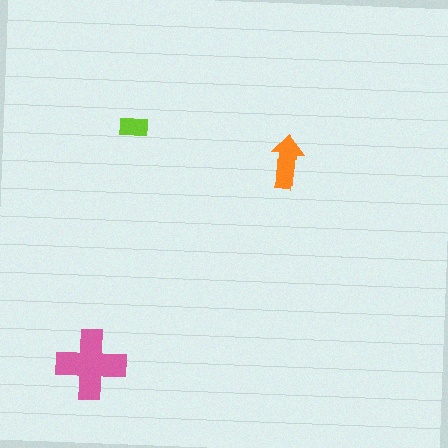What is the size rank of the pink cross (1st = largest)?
1st.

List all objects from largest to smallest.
The pink cross, the orange arrow, the lime rectangle.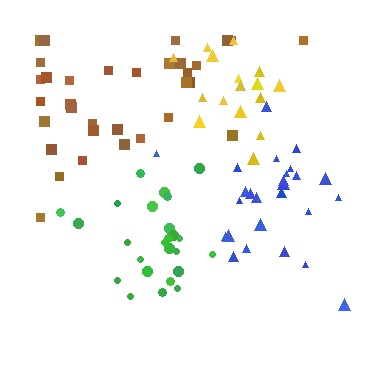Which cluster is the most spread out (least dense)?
Brown.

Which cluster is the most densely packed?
Green.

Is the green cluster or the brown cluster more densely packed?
Green.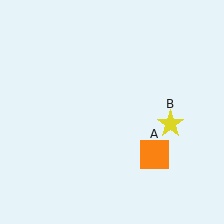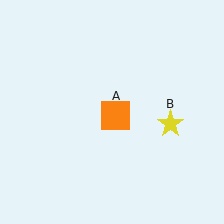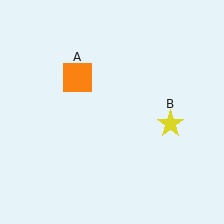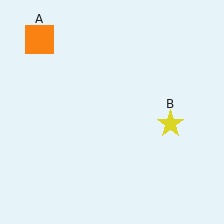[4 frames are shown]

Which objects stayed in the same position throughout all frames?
Yellow star (object B) remained stationary.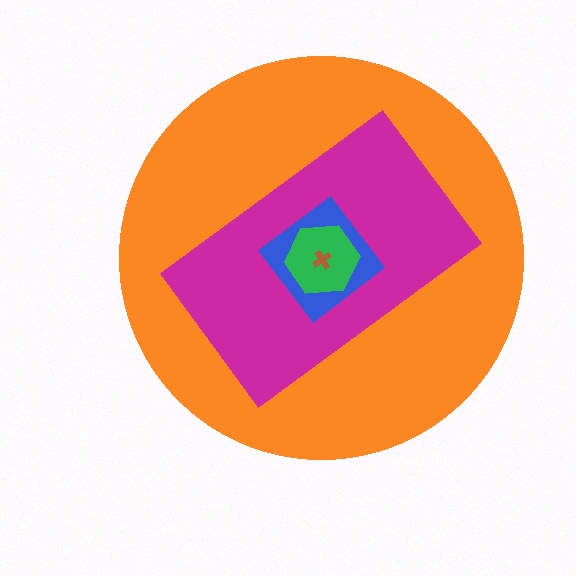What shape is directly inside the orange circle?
The magenta rectangle.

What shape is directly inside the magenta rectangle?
The blue diamond.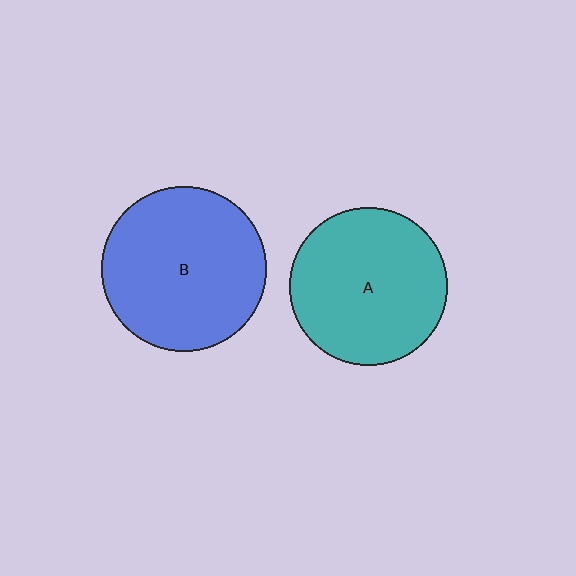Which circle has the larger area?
Circle B (blue).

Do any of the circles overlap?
No, none of the circles overlap.